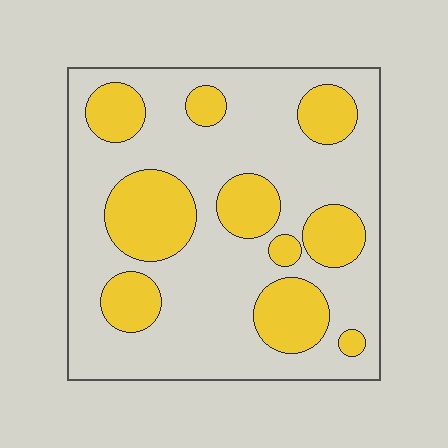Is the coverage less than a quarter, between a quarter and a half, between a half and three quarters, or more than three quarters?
Between a quarter and a half.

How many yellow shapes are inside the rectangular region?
10.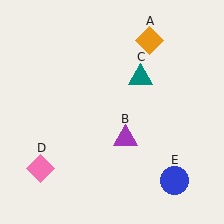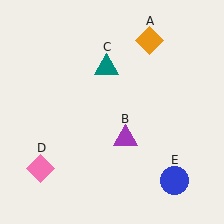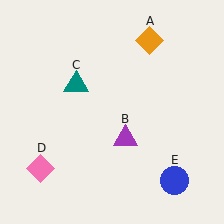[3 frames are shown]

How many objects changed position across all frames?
1 object changed position: teal triangle (object C).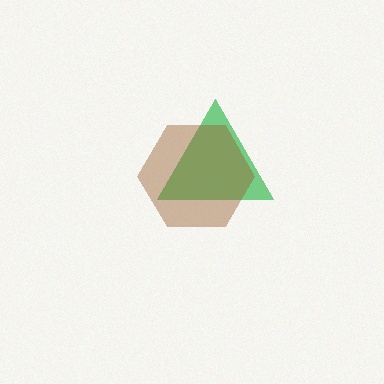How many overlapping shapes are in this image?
There are 2 overlapping shapes in the image.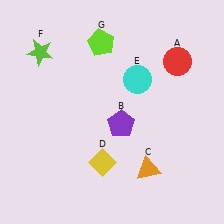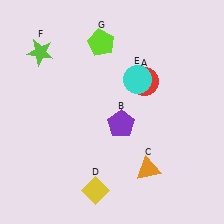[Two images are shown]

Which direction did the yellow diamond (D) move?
The yellow diamond (D) moved down.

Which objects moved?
The objects that moved are: the red circle (A), the yellow diamond (D).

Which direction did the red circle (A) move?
The red circle (A) moved left.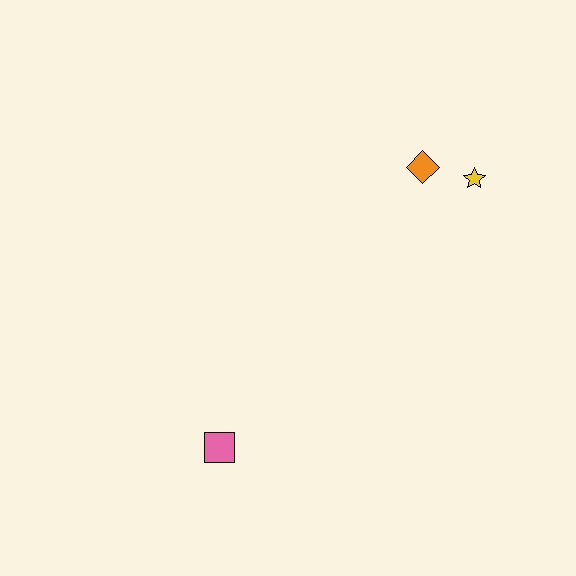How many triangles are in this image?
There are no triangles.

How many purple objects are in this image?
There are no purple objects.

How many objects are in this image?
There are 3 objects.